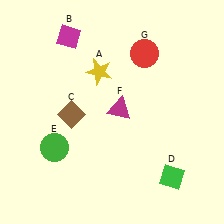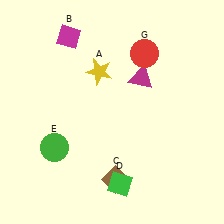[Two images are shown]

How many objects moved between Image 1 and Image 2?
3 objects moved between the two images.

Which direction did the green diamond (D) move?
The green diamond (D) moved left.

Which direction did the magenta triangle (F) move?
The magenta triangle (F) moved up.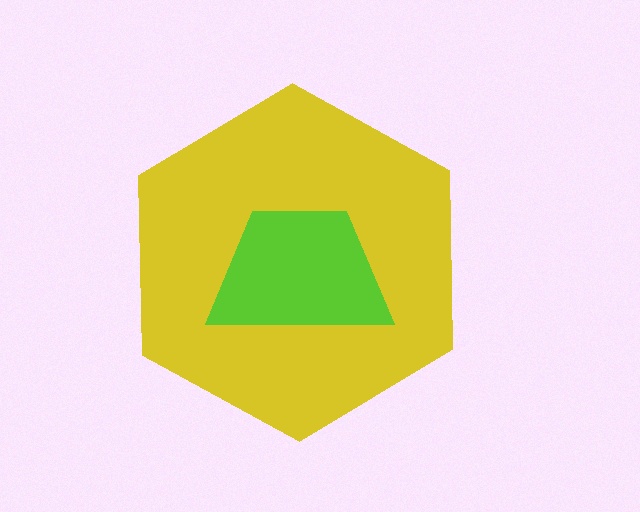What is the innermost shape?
The lime trapezoid.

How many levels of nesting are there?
2.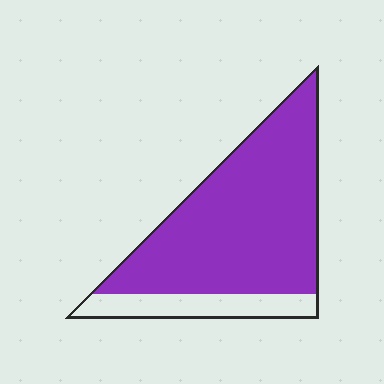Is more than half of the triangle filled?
Yes.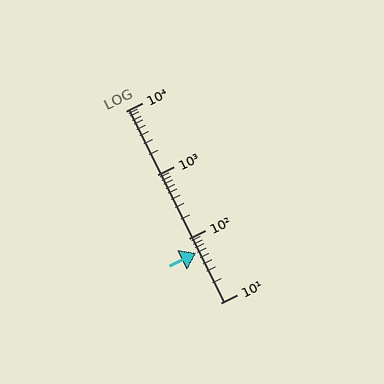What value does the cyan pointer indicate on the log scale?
The pointer indicates approximately 60.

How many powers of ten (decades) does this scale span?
The scale spans 3 decades, from 10 to 10000.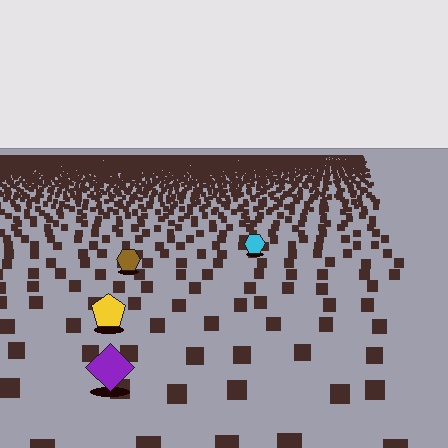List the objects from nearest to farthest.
From nearest to farthest: the purple diamond, the yellow pentagon, the brown hexagon, the cyan hexagon.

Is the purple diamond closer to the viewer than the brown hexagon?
Yes. The purple diamond is closer — you can tell from the texture gradient: the ground texture is coarser near it.